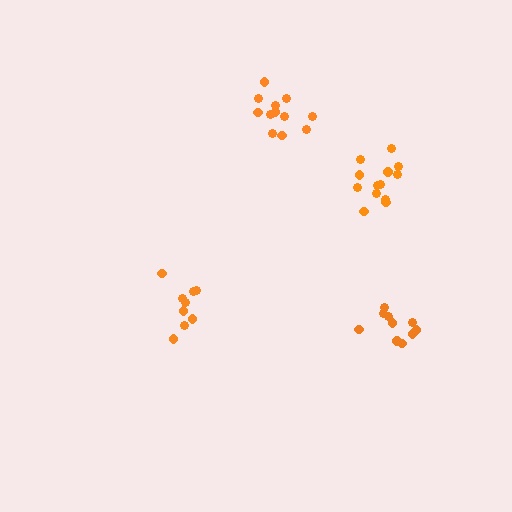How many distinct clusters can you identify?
There are 4 distinct clusters.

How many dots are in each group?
Group 1: 10 dots, Group 2: 13 dots, Group 3: 9 dots, Group 4: 12 dots (44 total).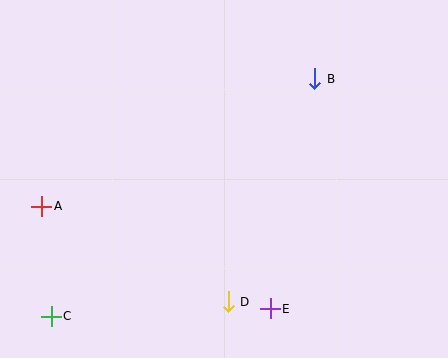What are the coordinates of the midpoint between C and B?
The midpoint between C and B is at (183, 197).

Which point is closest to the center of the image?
Point D at (228, 302) is closest to the center.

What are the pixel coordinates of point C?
Point C is at (51, 316).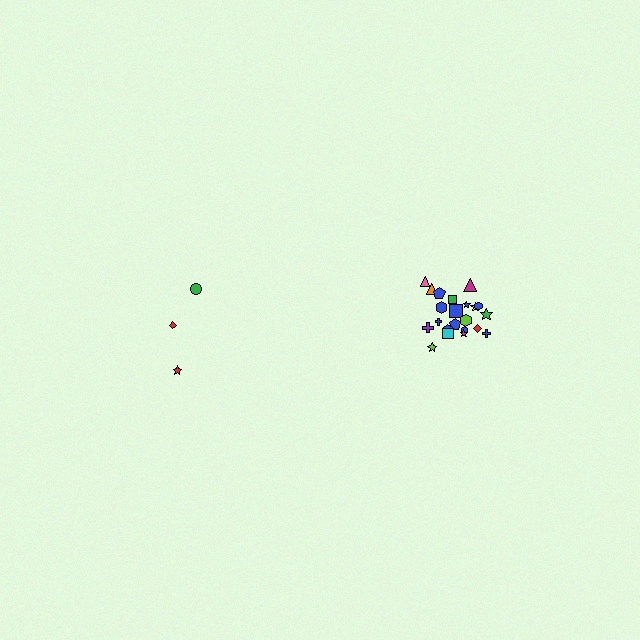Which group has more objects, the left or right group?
The right group.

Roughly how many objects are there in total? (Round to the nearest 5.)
Roughly 25 objects in total.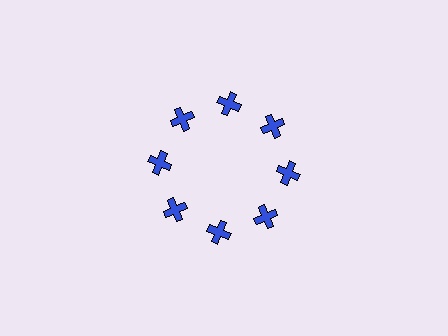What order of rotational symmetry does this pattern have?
This pattern has 8-fold rotational symmetry.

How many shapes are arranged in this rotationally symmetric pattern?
There are 8 shapes, arranged in 8 groups of 1.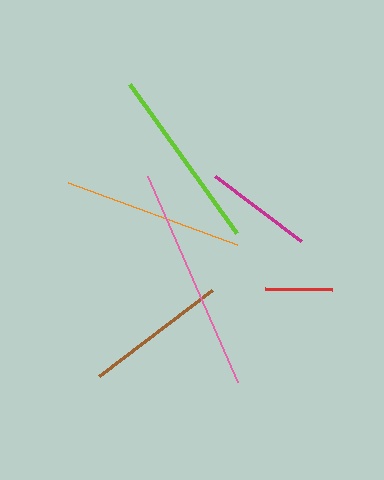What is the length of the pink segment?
The pink segment is approximately 224 pixels long.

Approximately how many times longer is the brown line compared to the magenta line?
The brown line is approximately 1.3 times the length of the magenta line.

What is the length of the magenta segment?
The magenta segment is approximately 107 pixels long.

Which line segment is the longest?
The pink line is the longest at approximately 224 pixels.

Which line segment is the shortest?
The red line is the shortest at approximately 67 pixels.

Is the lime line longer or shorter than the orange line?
The lime line is longer than the orange line.